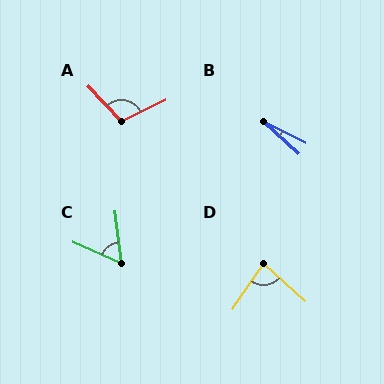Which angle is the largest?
A, at approximately 107 degrees.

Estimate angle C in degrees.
Approximately 58 degrees.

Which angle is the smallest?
B, at approximately 15 degrees.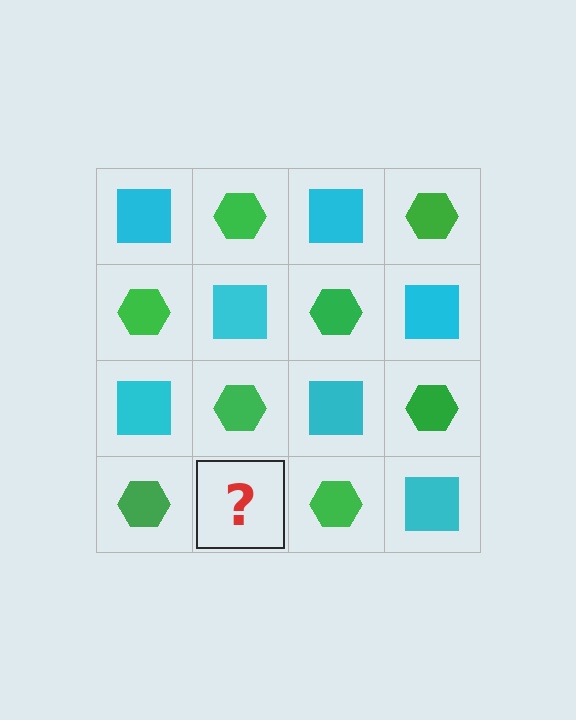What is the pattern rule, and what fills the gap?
The rule is that it alternates cyan square and green hexagon in a checkerboard pattern. The gap should be filled with a cyan square.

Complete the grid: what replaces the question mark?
The question mark should be replaced with a cyan square.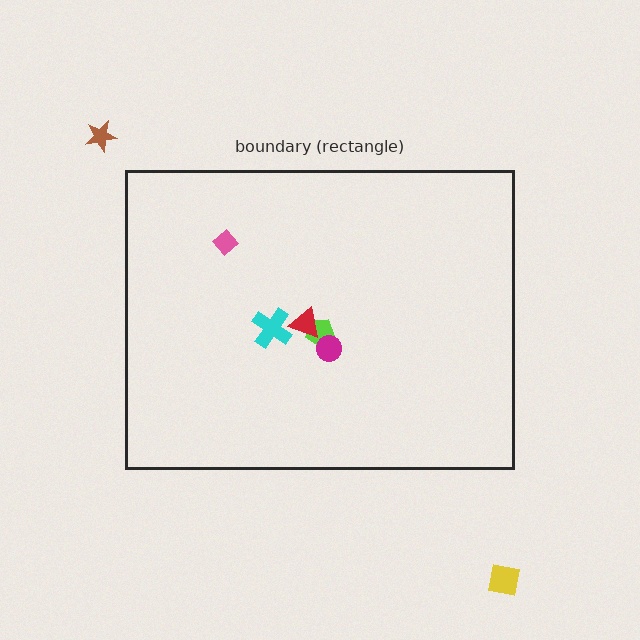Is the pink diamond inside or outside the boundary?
Inside.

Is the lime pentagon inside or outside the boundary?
Inside.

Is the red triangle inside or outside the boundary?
Inside.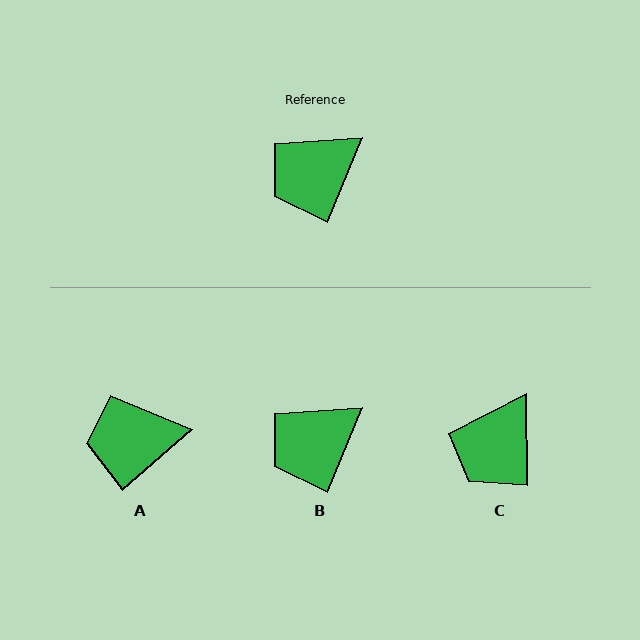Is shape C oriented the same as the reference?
No, it is off by about 23 degrees.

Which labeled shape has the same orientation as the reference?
B.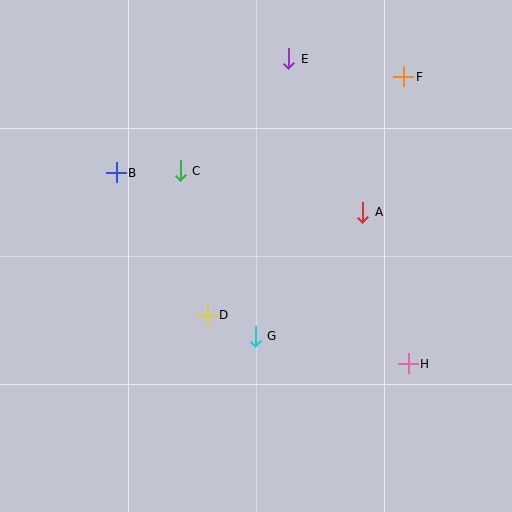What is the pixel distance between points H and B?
The distance between H and B is 349 pixels.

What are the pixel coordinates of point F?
Point F is at (404, 77).